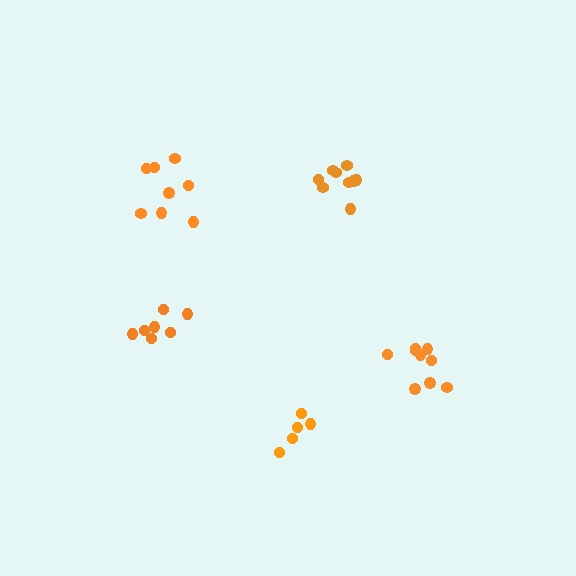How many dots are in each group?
Group 1: 7 dots, Group 2: 5 dots, Group 3: 9 dots, Group 4: 9 dots, Group 5: 8 dots (38 total).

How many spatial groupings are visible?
There are 5 spatial groupings.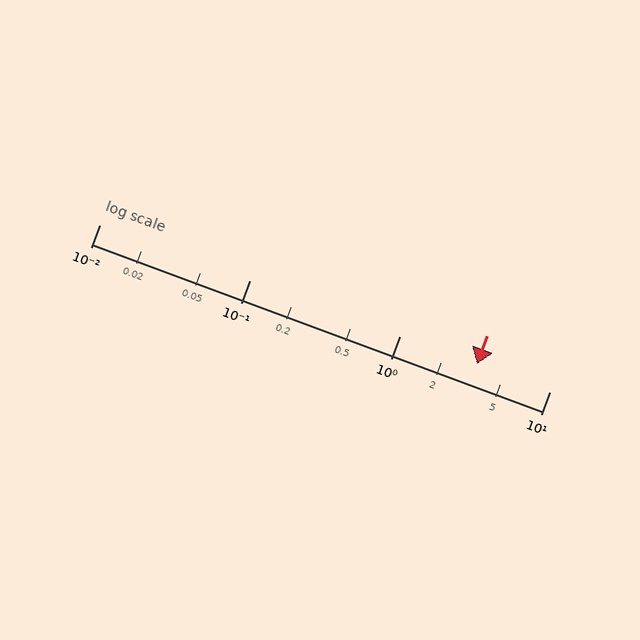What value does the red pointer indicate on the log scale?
The pointer indicates approximately 3.3.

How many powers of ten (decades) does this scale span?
The scale spans 3 decades, from 0.01 to 10.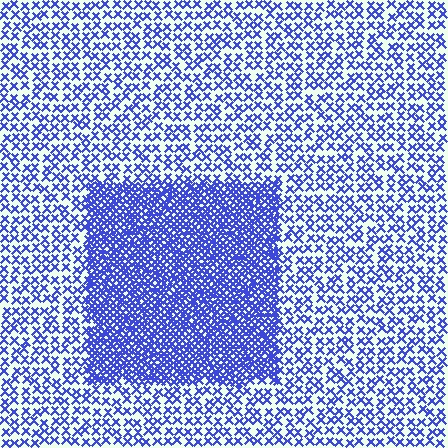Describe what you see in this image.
The image contains small blue elements arranged at two different densities. A rectangle-shaped region is visible where the elements are more densely packed than the surrounding area.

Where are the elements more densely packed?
The elements are more densely packed inside the rectangle boundary.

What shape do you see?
I see a rectangle.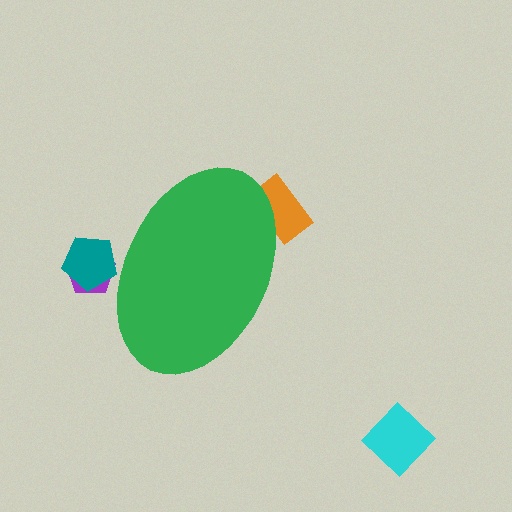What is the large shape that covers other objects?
A green ellipse.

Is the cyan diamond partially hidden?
No, the cyan diamond is fully visible.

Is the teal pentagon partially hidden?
Yes, the teal pentagon is partially hidden behind the green ellipse.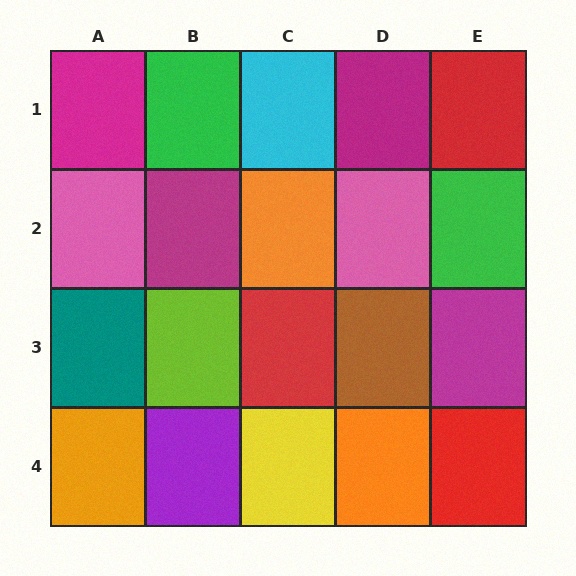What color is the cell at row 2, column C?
Orange.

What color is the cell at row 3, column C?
Red.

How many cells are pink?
2 cells are pink.